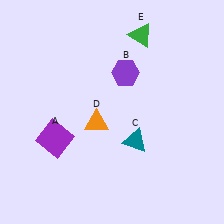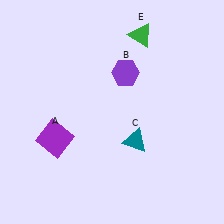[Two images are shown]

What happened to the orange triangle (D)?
The orange triangle (D) was removed in Image 2. It was in the bottom-left area of Image 1.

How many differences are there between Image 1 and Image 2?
There is 1 difference between the two images.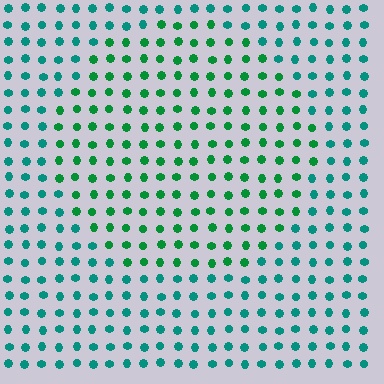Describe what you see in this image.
The image is filled with small teal elements in a uniform arrangement. A circle-shaped region is visible where the elements are tinted to a slightly different hue, forming a subtle color boundary.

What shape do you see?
I see a circle.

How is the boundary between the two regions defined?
The boundary is defined purely by a slight shift in hue (about 32 degrees). Spacing, size, and orientation are identical on both sides.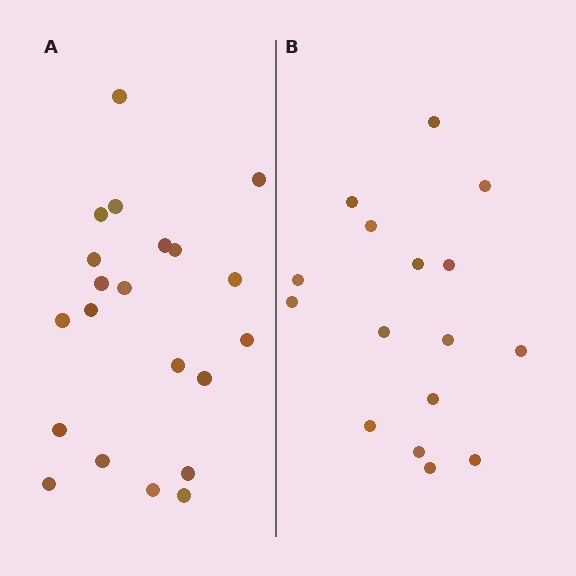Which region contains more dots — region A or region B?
Region A (the left region) has more dots.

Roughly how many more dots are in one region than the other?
Region A has about 5 more dots than region B.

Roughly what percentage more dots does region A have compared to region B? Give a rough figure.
About 30% more.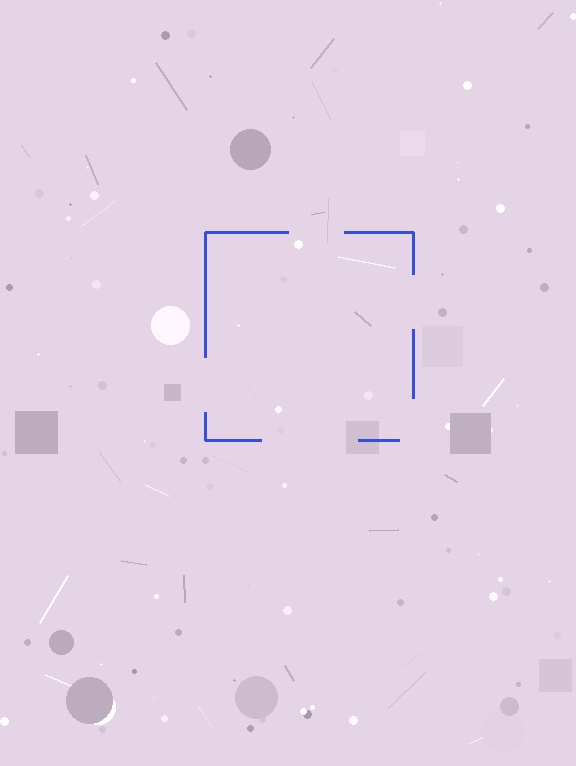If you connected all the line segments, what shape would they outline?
They would outline a square.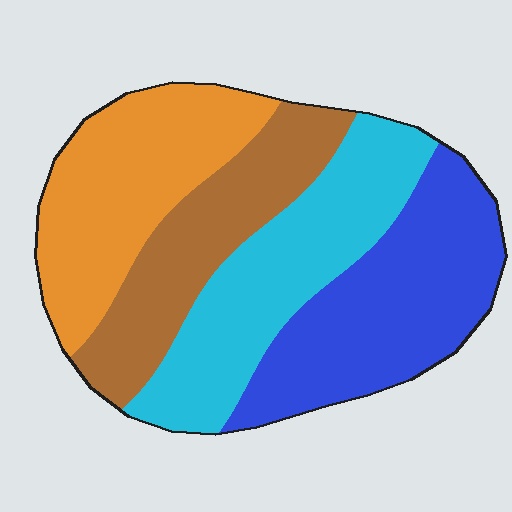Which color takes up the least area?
Brown, at roughly 20%.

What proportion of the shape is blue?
Blue covers 28% of the shape.